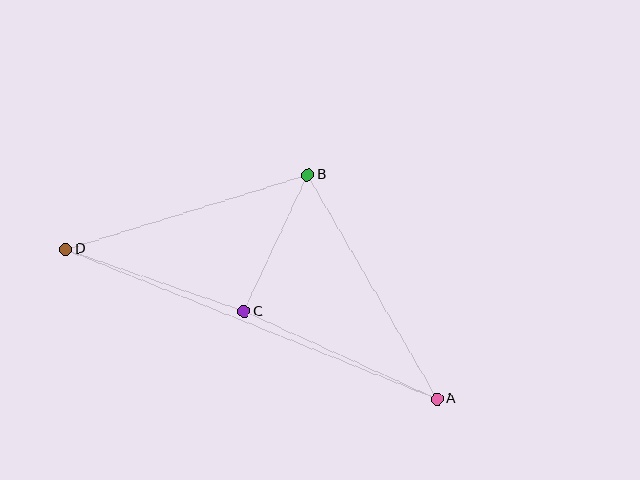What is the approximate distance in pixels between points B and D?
The distance between B and D is approximately 253 pixels.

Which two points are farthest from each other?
Points A and D are farthest from each other.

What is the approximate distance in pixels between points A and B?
The distance between A and B is approximately 259 pixels.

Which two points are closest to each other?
Points B and C are closest to each other.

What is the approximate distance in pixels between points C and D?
The distance between C and D is approximately 188 pixels.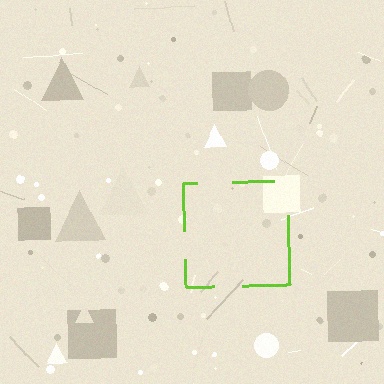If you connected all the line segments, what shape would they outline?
They would outline a square.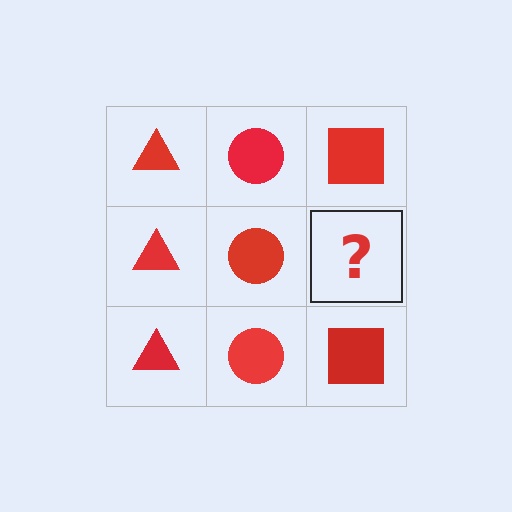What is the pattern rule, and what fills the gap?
The rule is that each column has a consistent shape. The gap should be filled with a red square.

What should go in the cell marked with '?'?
The missing cell should contain a red square.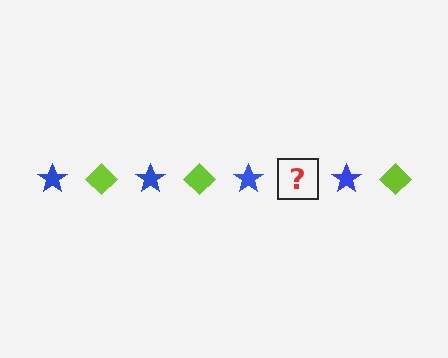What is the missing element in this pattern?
The missing element is a lime diamond.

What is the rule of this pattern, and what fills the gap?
The rule is that the pattern alternates between blue star and lime diamond. The gap should be filled with a lime diamond.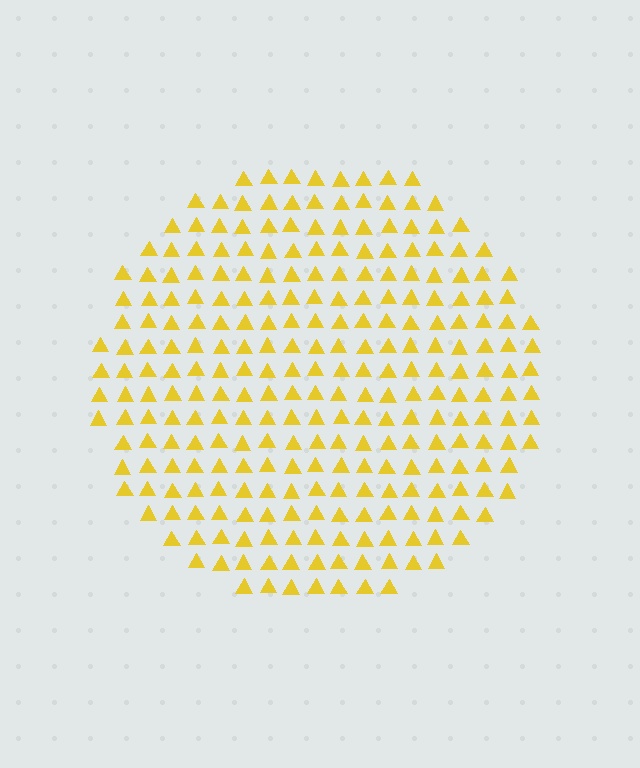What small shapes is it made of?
It is made of small triangles.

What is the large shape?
The large shape is a circle.